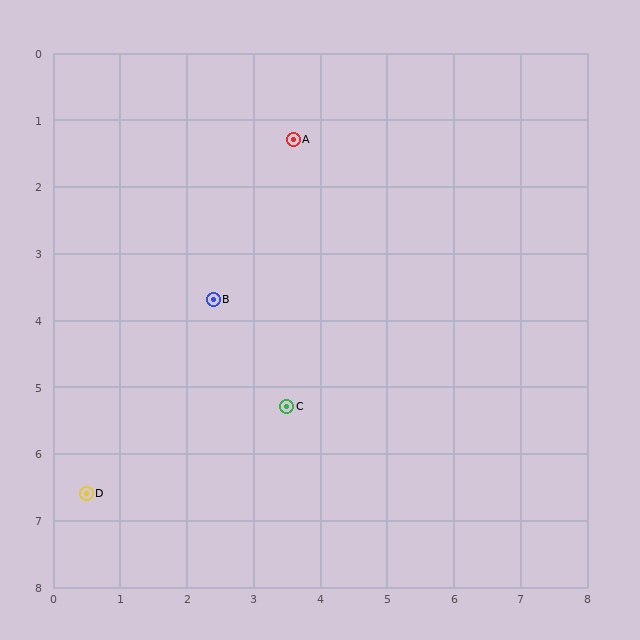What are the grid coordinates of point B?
Point B is at approximately (2.4, 3.7).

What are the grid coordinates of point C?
Point C is at approximately (3.5, 5.3).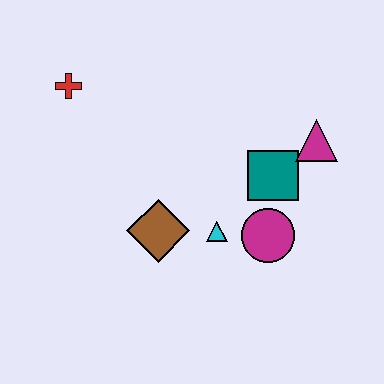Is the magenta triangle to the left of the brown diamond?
No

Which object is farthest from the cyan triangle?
The red cross is farthest from the cyan triangle.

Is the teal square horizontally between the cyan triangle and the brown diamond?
No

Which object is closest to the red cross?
The brown diamond is closest to the red cross.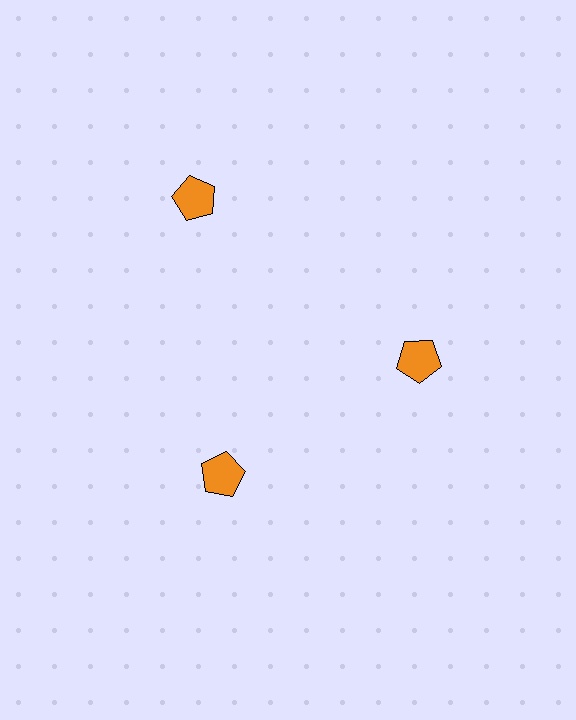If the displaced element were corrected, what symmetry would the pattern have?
It would have 3-fold rotational symmetry — the pattern would map onto itself every 120 degrees.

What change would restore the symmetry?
The symmetry would be restored by moving it inward, back onto the ring so that all 3 pentagons sit at equal angles and equal distance from the center.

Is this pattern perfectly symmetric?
No. The 3 orange pentagons are arranged in a ring, but one element near the 11 o'clock position is pushed outward from the center, breaking the 3-fold rotational symmetry.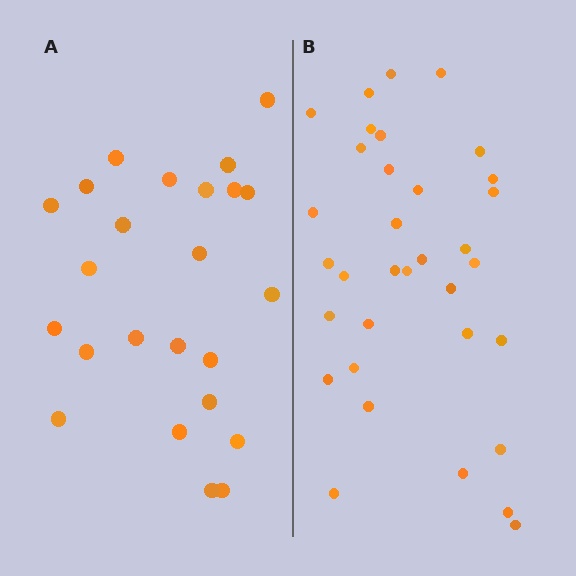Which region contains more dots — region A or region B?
Region B (the right region) has more dots.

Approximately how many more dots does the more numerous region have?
Region B has roughly 10 or so more dots than region A.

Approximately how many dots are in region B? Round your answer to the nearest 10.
About 30 dots. (The exact count is 34, which rounds to 30.)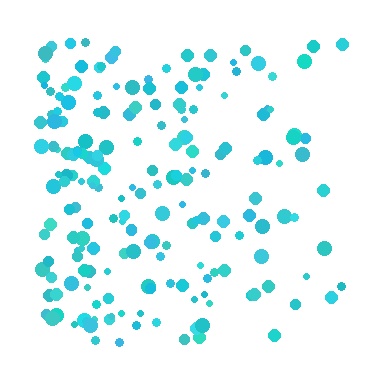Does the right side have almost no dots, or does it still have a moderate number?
Still a moderate number, just noticeably fewer than the left.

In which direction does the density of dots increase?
From right to left, with the left side densest.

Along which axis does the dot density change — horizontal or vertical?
Horizontal.